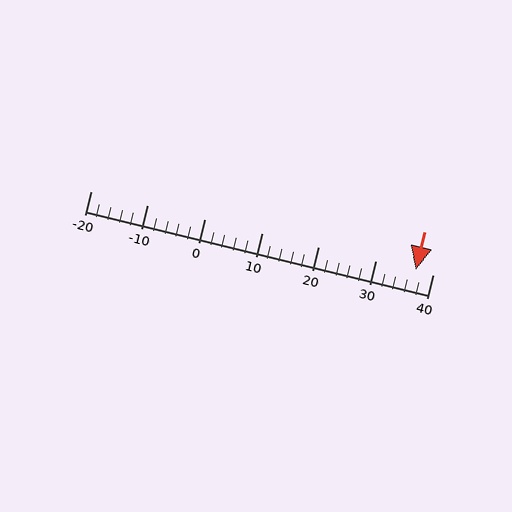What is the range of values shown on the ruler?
The ruler shows values from -20 to 40.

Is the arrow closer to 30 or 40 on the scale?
The arrow is closer to 40.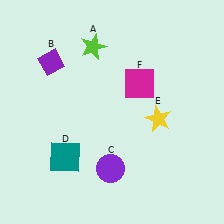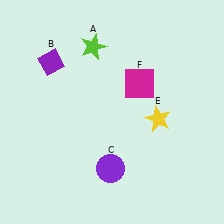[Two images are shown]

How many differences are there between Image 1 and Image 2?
There is 1 difference between the two images.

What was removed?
The teal square (D) was removed in Image 2.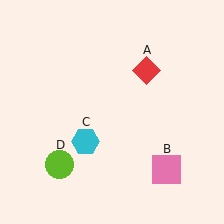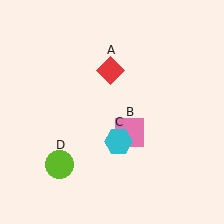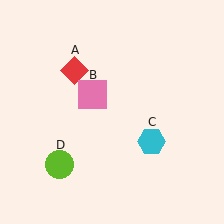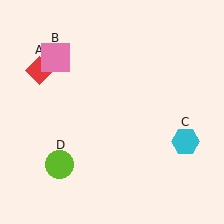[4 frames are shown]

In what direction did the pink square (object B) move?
The pink square (object B) moved up and to the left.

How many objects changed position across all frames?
3 objects changed position: red diamond (object A), pink square (object B), cyan hexagon (object C).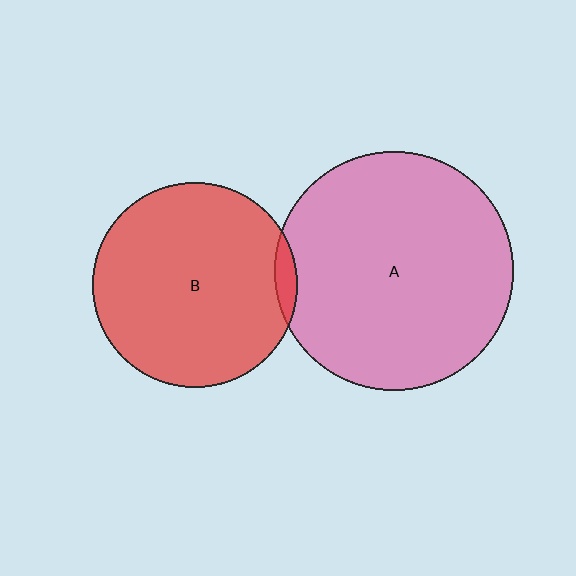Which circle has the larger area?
Circle A (pink).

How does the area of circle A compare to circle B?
Approximately 1.4 times.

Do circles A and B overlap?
Yes.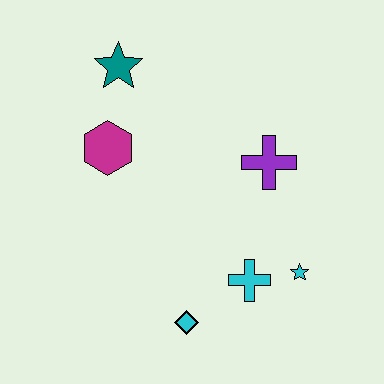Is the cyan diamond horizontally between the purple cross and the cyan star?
No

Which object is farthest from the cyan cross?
The teal star is farthest from the cyan cross.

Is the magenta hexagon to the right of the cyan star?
No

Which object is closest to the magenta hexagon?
The teal star is closest to the magenta hexagon.